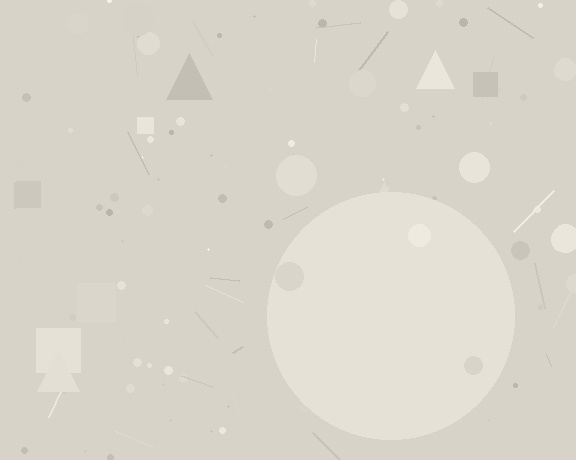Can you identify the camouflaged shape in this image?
The camouflaged shape is a circle.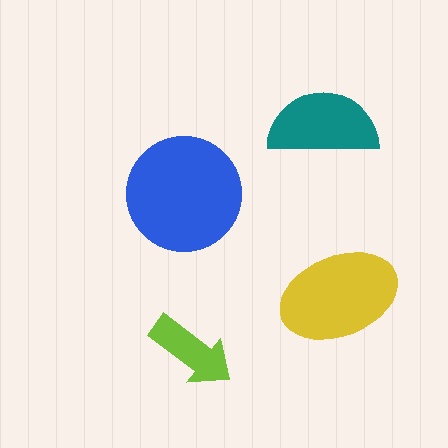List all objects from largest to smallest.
The blue circle, the yellow ellipse, the teal semicircle, the lime arrow.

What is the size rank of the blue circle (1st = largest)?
1st.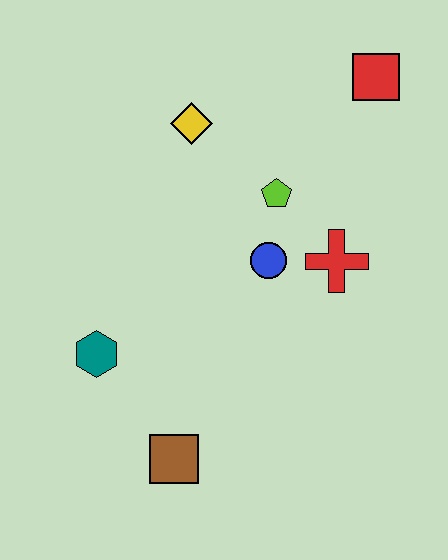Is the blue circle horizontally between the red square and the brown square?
Yes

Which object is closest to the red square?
The lime pentagon is closest to the red square.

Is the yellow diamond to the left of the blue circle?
Yes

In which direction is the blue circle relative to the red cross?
The blue circle is to the left of the red cross.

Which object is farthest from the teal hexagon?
The red square is farthest from the teal hexagon.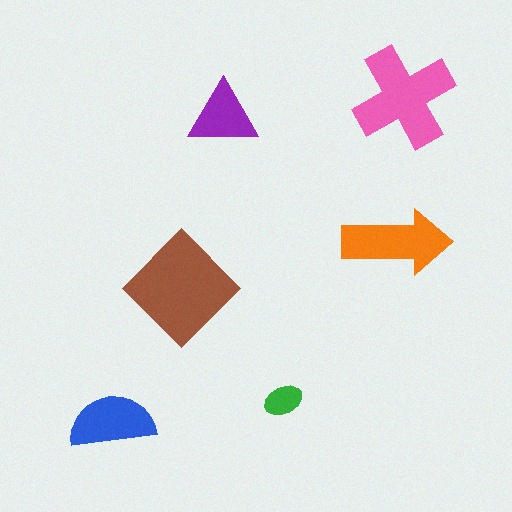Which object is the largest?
The brown diamond.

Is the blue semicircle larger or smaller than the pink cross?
Smaller.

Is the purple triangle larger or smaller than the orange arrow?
Smaller.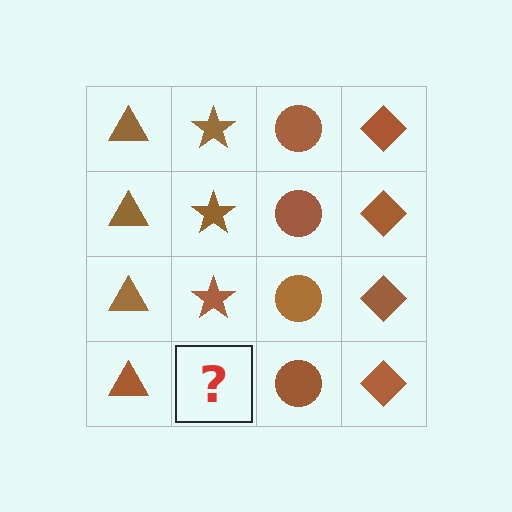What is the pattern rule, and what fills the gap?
The rule is that each column has a consistent shape. The gap should be filled with a brown star.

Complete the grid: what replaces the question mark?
The question mark should be replaced with a brown star.